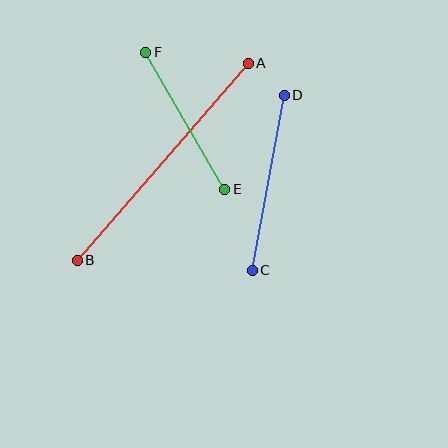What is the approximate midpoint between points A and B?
The midpoint is at approximately (163, 162) pixels.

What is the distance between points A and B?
The distance is approximately 261 pixels.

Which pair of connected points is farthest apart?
Points A and B are farthest apart.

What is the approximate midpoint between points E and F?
The midpoint is at approximately (185, 121) pixels.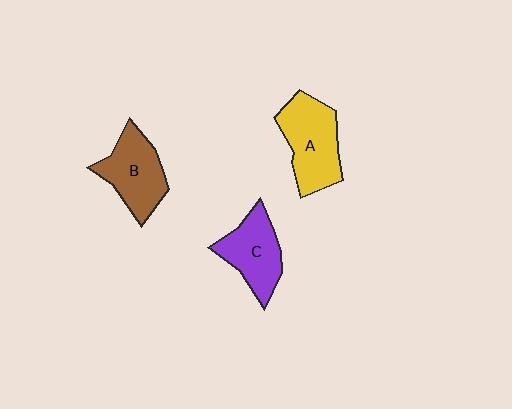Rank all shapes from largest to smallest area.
From largest to smallest: A (yellow), B (brown), C (purple).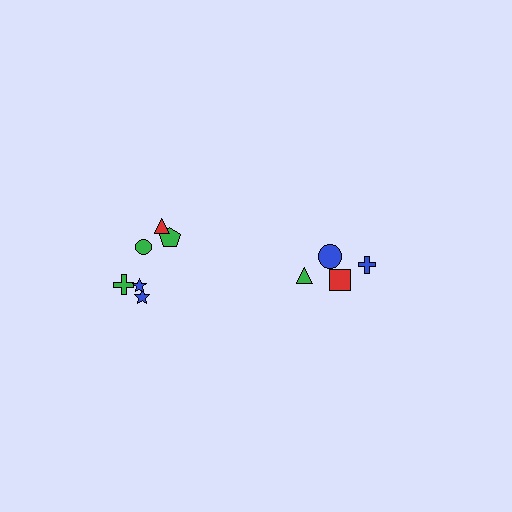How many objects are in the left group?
There are 6 objects.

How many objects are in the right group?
There are 4 objects.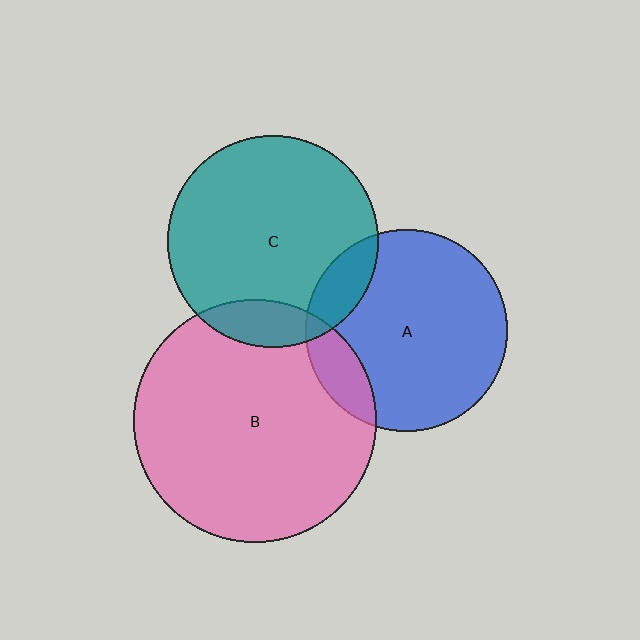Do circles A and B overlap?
Yes.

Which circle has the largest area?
Circle B (pink).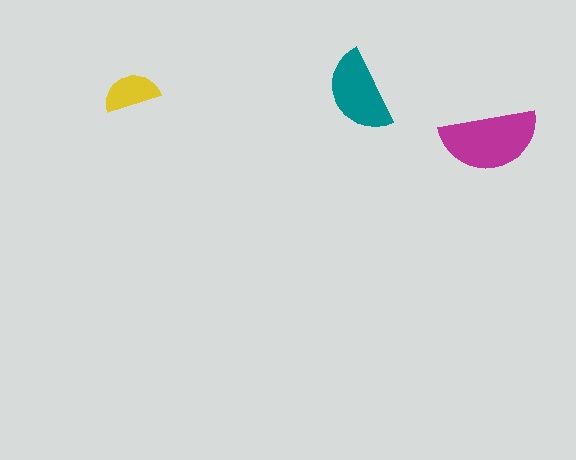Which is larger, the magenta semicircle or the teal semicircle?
The magenta one.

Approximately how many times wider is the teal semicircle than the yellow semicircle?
About 1.5 times wider.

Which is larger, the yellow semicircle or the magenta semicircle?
The magenta one.